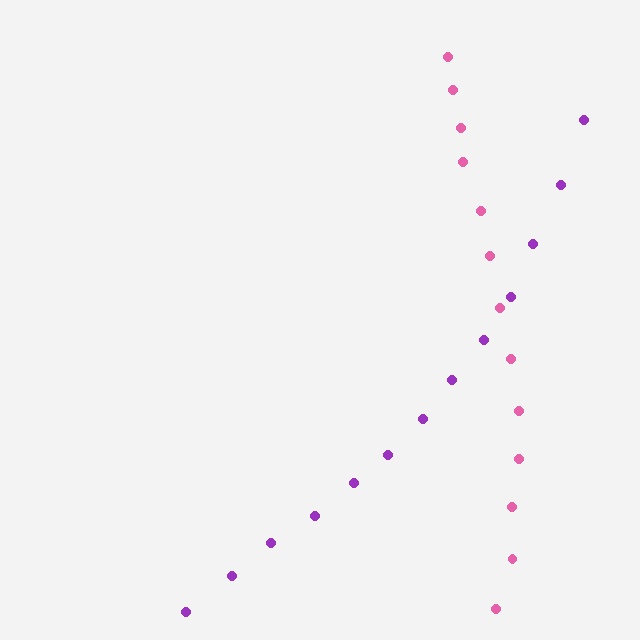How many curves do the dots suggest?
There are 2 distinct paths.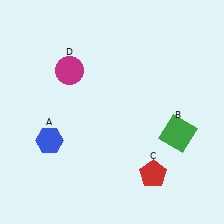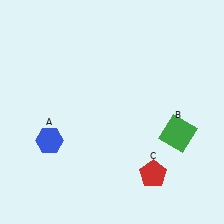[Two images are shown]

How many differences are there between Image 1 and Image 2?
There is 1 difference between the two images.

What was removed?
The magenta circle (D) was removed in Image 2.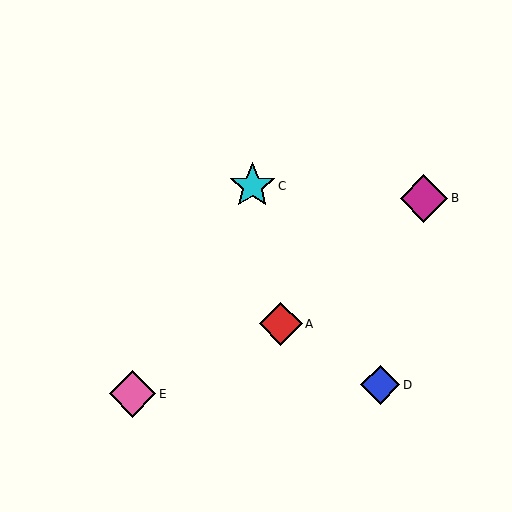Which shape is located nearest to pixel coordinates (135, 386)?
The pink diamond (labeled E) at (133, 394) is nearest to that location.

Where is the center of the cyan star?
The center of the cyan star is at (252, 186).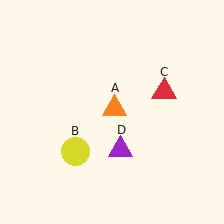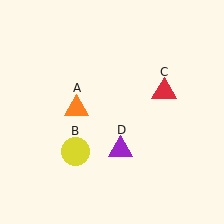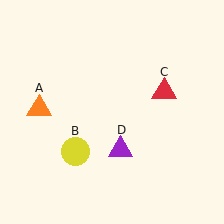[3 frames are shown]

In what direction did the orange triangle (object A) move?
The orange triangle (object A) moved left.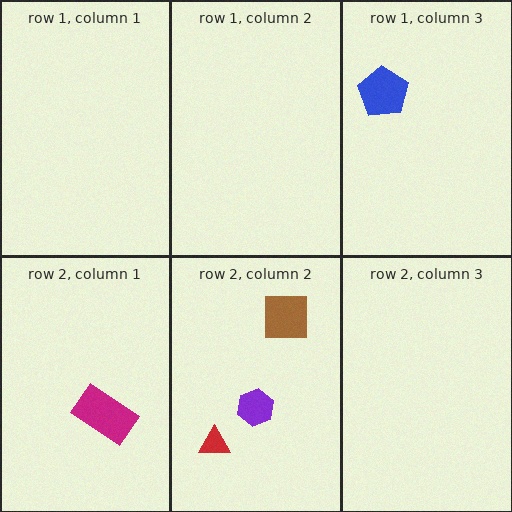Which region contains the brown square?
The row 2, column 2 region.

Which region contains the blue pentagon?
The row 1, column 3 region.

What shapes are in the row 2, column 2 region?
The red triangle, the purple hexagon, the brown square.